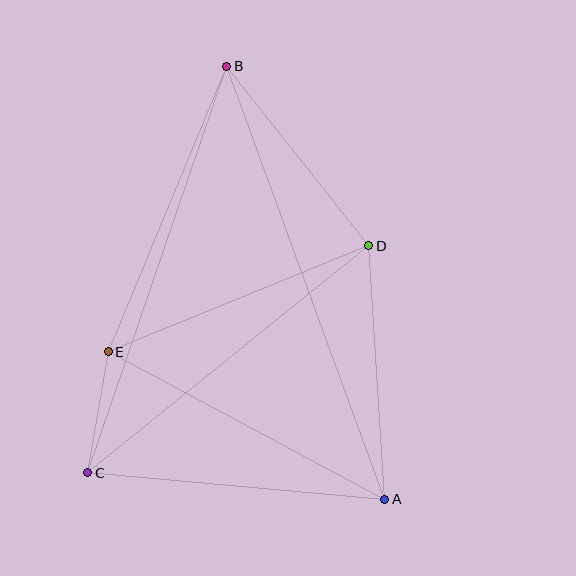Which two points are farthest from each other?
Points A and B are farthest from each other.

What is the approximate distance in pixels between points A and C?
The distance between A and C is approximately 298 pixels.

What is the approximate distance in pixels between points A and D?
The distance between A and D is approximately 254 pixels.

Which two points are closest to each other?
Points C and E are closest to each other.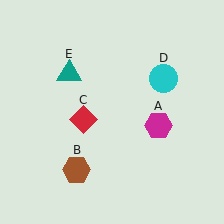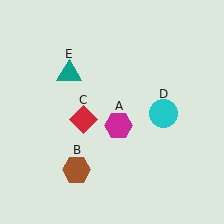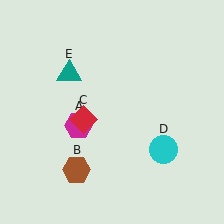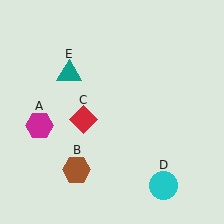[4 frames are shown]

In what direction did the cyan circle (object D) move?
The cyan circle (object D) moved down.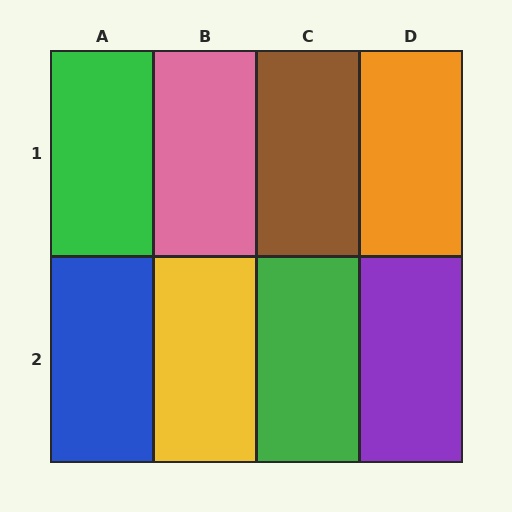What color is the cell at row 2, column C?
Green.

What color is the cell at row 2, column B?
Yellow.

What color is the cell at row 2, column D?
Purple.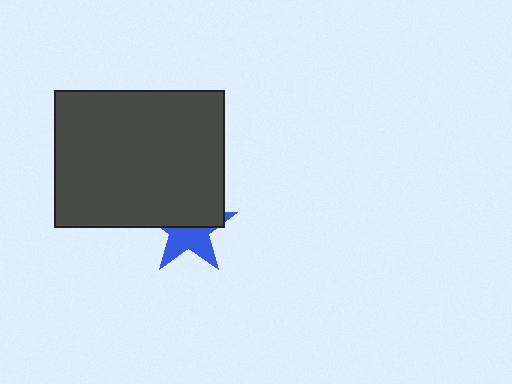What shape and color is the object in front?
The object in front is a dark gray rectangle.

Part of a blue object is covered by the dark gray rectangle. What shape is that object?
It is a star.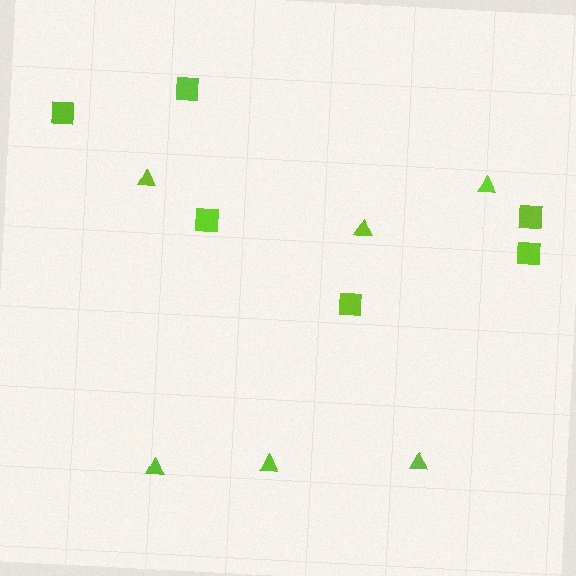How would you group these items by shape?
There are 2 groups: one group of triangles (6) and one group of squares (6).